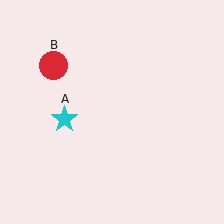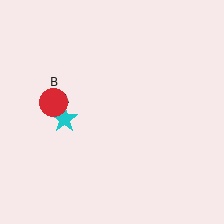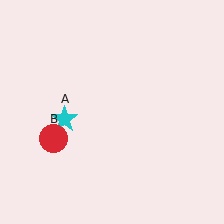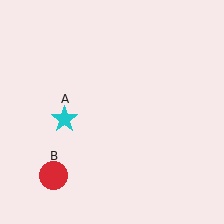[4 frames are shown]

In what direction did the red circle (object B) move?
The red circle (object B) moved down.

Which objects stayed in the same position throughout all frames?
Cyan star (object A) remained stationary.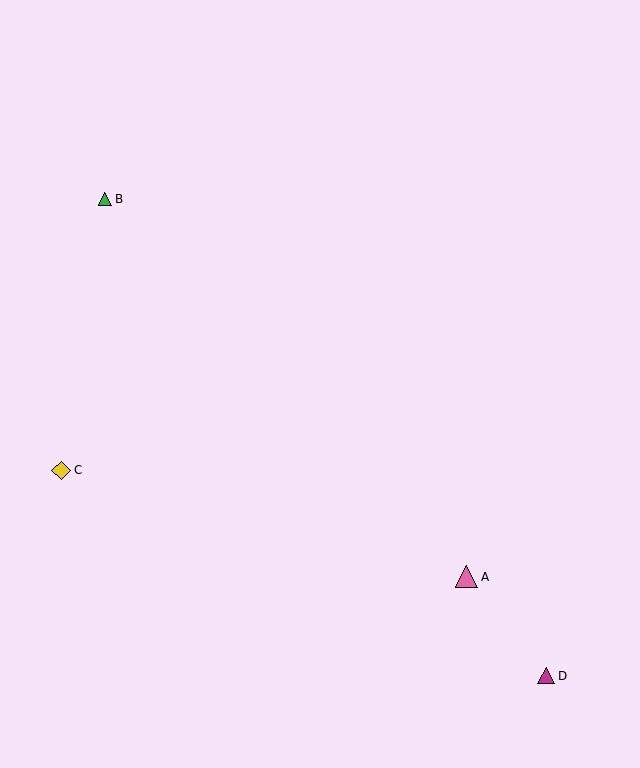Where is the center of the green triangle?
The center of the green triangle is at (105, 199).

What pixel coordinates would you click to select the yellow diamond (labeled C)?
Click at (61, 470) to select the yellow diamond C.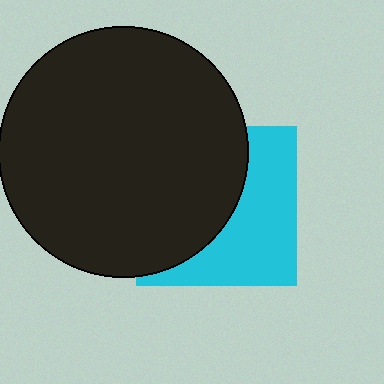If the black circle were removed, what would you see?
You would see the complete cyan square.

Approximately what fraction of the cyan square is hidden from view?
Roughly 54% of the cyan square is hidden behind the black circle.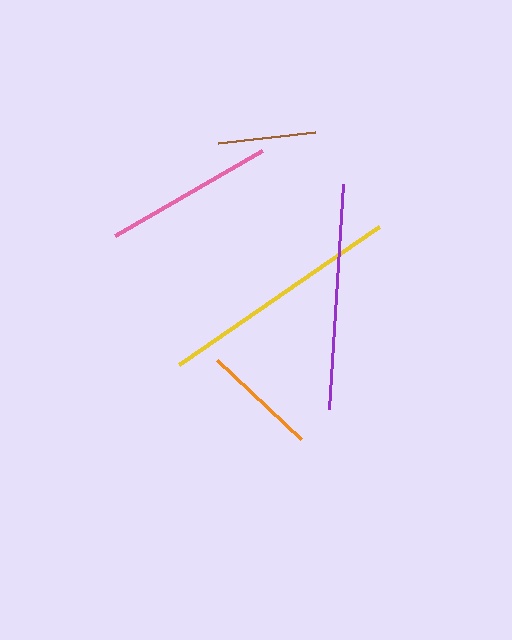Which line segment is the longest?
The yellow line is the longest at approximately 243 pixels.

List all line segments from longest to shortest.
From longest to shortest: yellow, purple, pink, orange, brown.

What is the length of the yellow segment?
The yellow segment is approximately 243 pixels long.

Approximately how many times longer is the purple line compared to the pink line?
The purple line is approximately 1.3 times the length of the pink line.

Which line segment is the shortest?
The brown line is the shortest at approximately 97 pixels.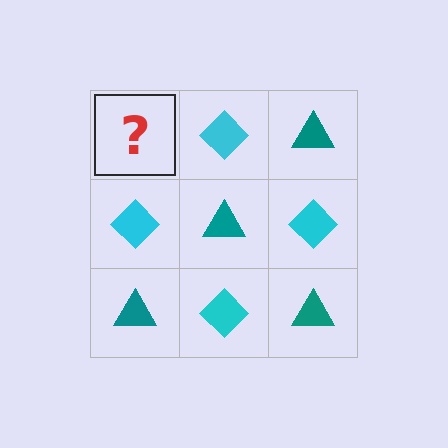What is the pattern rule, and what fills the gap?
The rule is that it alternates teal triangle and cyan diamond in a checkerboard pattern. The gap should be filled with a teal triangle.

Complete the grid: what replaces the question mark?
The question mark should be replaced with a teal triangle.